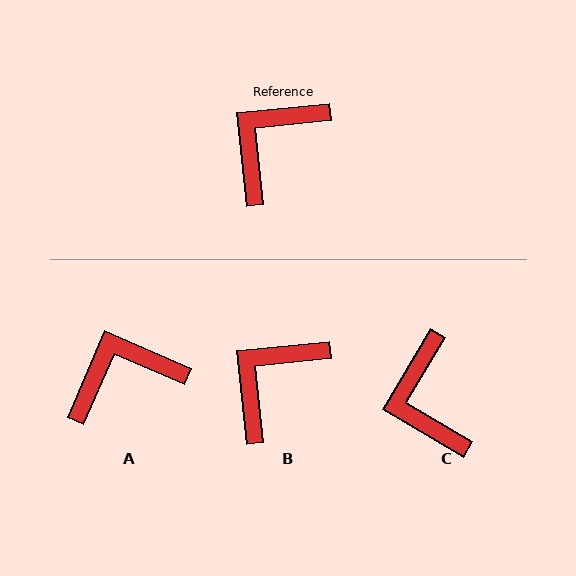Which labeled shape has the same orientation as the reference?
B.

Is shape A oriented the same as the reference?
No, it is off by about 29 degrees.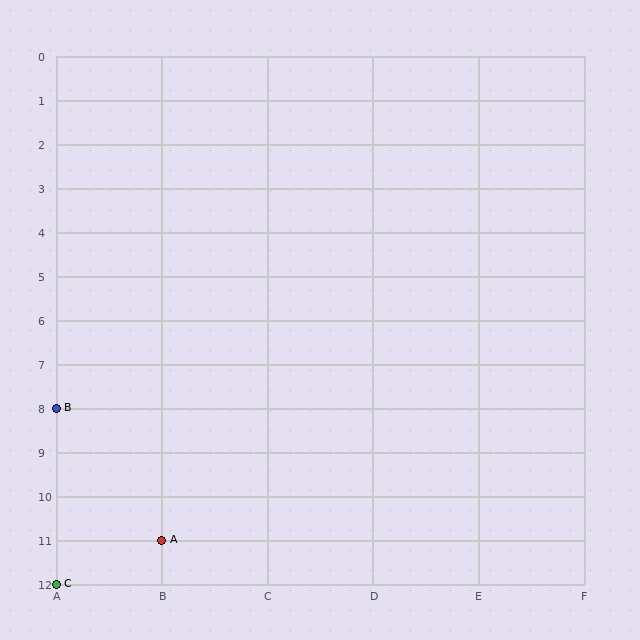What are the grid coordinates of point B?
Point B is at grid coordinates (A, 8).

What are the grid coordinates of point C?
Point C is at grid coordinates (A, 12).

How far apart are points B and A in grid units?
Points B and A are 1 column and 3 rows apart (about 3.2 grid units diagonally).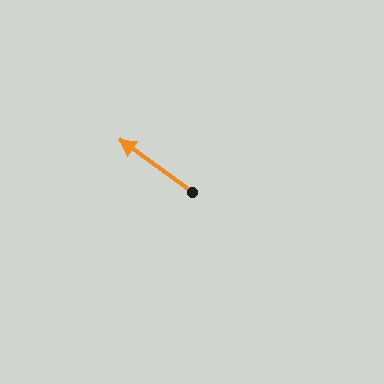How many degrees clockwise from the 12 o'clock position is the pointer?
Approximately 306 degrees.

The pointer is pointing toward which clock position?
Roughly 10 o'clock.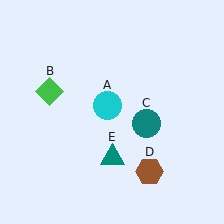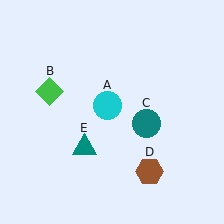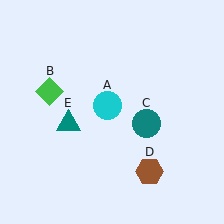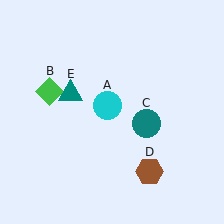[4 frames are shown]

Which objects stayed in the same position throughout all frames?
Cyan circle (object A) and green diamond (object B) and teal circle (object C) and brown hexagon (object D) remained stationary.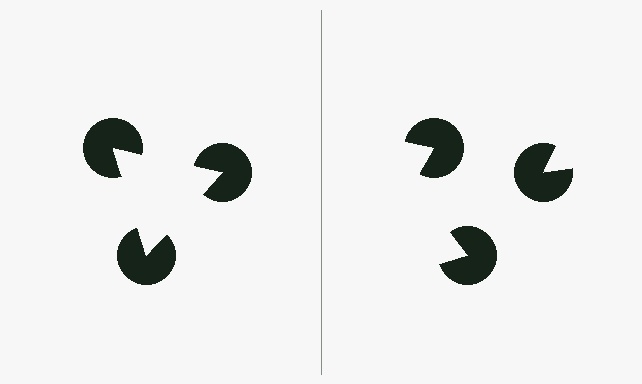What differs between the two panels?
The pac-man discs are positioned identically on both sides; only the wedge orientations differ. On the left they align to a triangle; on the right they are misaligned.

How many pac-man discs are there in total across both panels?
6 — 3 on each side.